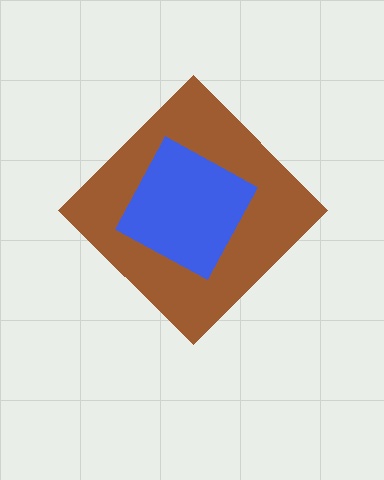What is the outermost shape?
The brown diamond.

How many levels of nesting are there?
2.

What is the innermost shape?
The blue square.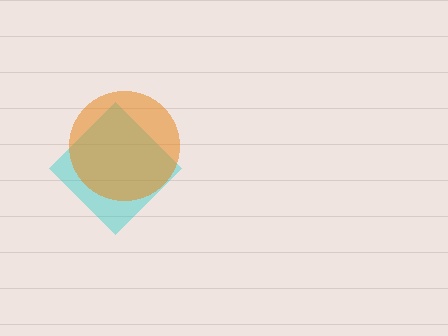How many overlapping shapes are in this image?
There are 2 overlapping shapes in the image.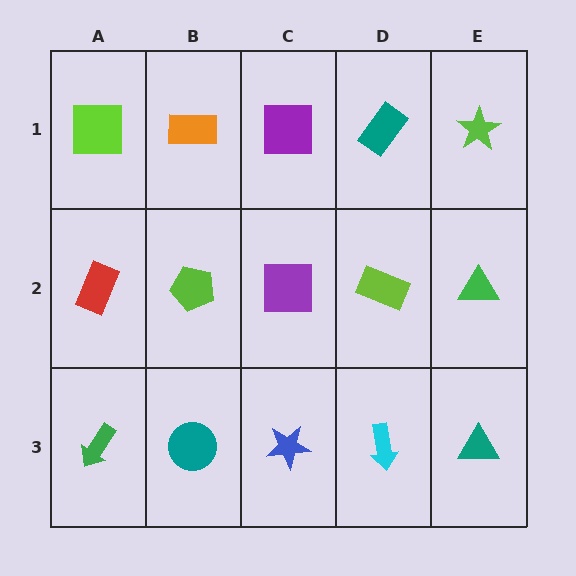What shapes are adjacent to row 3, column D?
A lime rectangle (row 2, column D), a blue star (row 3, column C), a teal triangle (row 3, column E).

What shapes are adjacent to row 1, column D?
A lime rectangle (row 2, column D), a purple square (row 1, column C), a lime star (row 1, column E).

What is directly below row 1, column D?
A lime rectangle.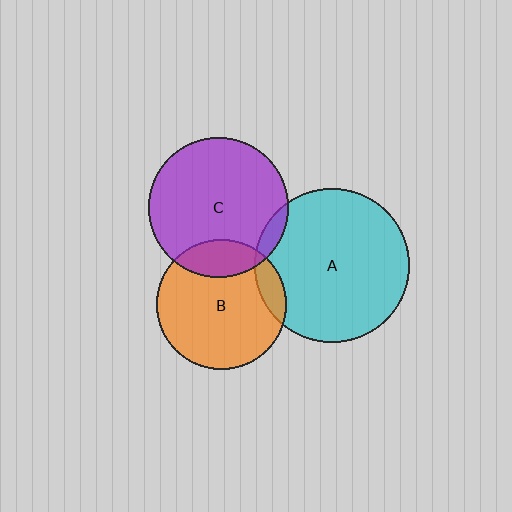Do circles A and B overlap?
Yes.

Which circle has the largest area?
Circle A (cyan).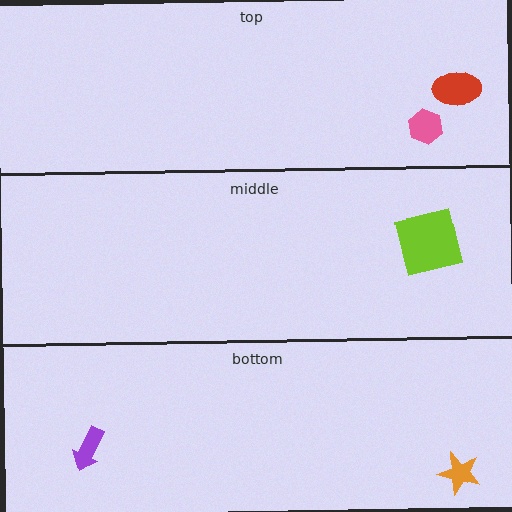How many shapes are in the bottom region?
2.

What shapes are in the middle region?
The lime square.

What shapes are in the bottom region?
The purple arrow, the orange star.